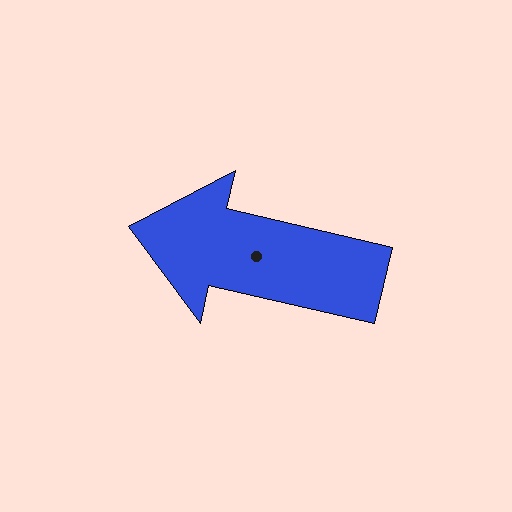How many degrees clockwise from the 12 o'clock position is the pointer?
Approximately 283 degrees.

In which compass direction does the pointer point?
West.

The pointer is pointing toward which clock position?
Roughly 9 o'clock.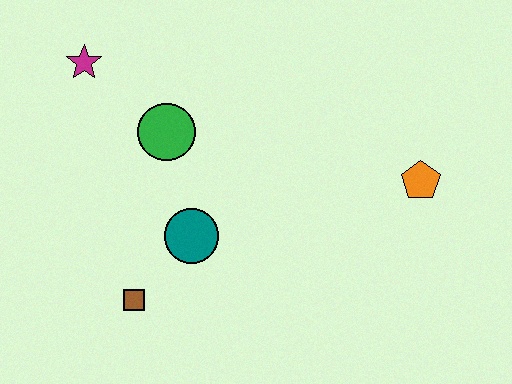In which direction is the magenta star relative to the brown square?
The magenta star is above the brown square.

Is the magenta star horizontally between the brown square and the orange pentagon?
No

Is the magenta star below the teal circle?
No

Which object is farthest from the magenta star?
The orange pentagon is farthest from the magenta star.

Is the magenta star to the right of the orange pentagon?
No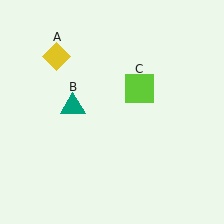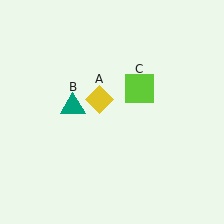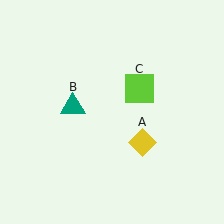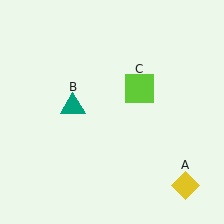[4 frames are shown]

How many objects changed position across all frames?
1 object changed position: yellow diamond (object A).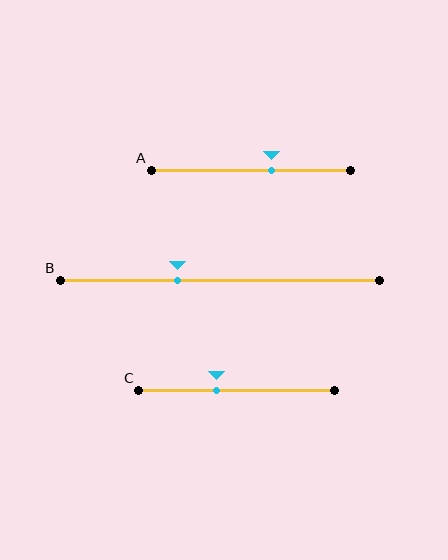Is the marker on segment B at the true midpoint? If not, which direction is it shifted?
No, the marker on segment B is shifted to the left by about 13% of the segment length.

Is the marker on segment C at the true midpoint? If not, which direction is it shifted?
No, the marker on segment C is shifted to the left by about 11% of the segment length.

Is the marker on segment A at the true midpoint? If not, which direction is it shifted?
No, the marker on segment A is shifted to the right by about 10% of the segment length.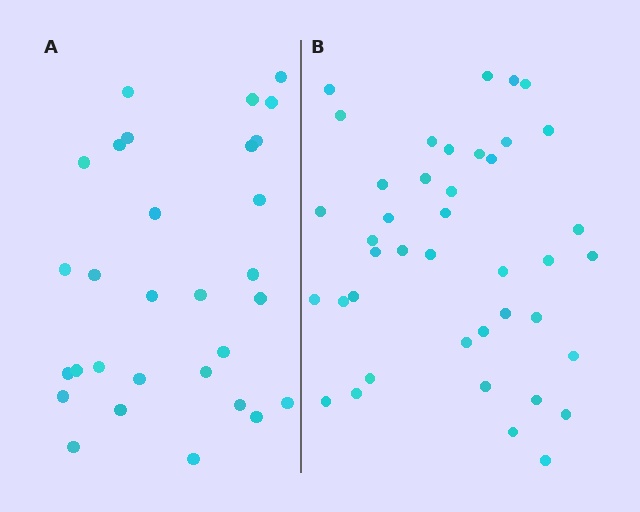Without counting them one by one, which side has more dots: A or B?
Region B (the right region) has more dots.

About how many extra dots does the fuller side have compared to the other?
Region B has roughly 12 or so more dots than region A.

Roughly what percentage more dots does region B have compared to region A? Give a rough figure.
About 35% more.